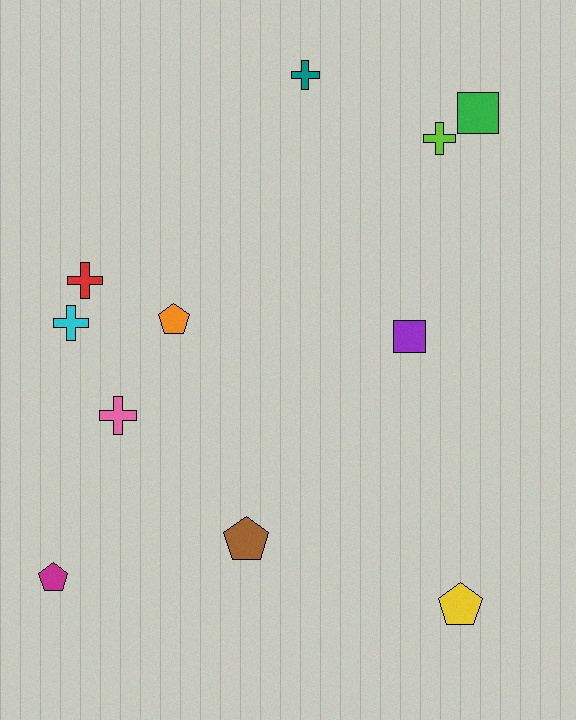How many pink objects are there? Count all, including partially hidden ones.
There is 1 pink object.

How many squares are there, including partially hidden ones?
There are 2 squares.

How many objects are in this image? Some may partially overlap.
There are 11 objects.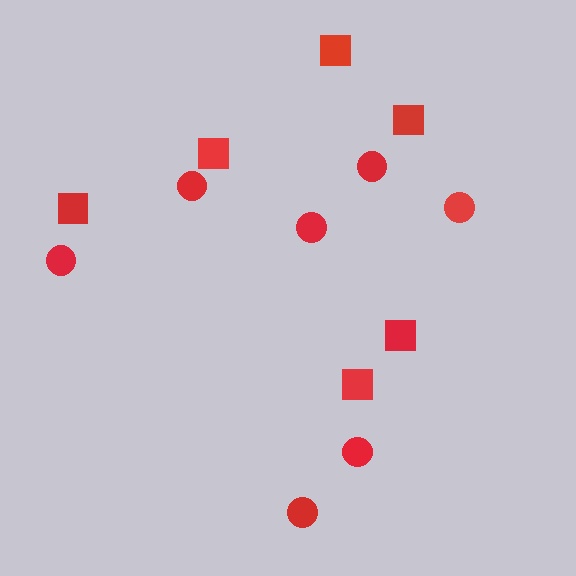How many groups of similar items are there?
There are 2 groups: one group of circles (7) and one group of squares (6).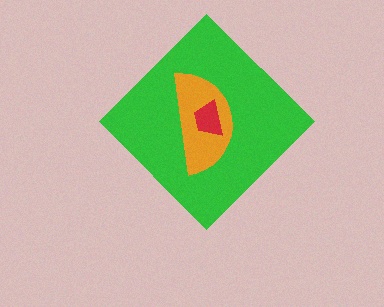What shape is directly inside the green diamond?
The orange semicircle.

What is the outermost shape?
The green diamond.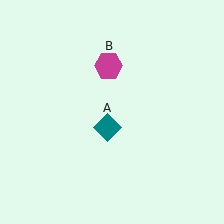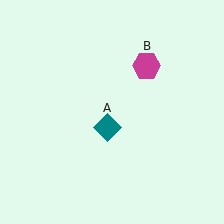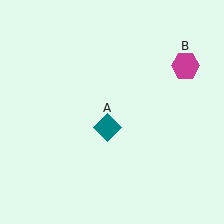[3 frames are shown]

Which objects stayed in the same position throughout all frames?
Teal diamond (object A) remained stationary.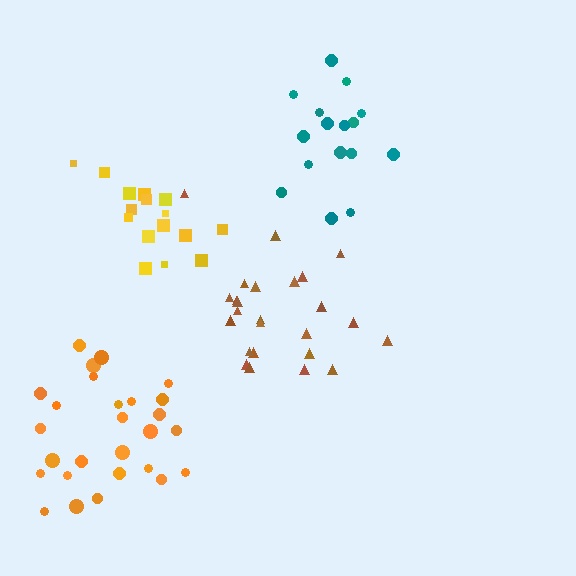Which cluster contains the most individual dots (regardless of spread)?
Orange (27).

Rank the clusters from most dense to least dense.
yellow, brown, teal, orange.